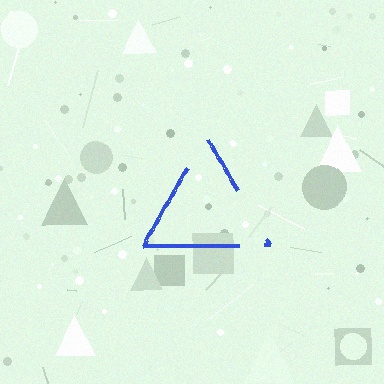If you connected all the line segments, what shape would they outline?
They would outline a triangle.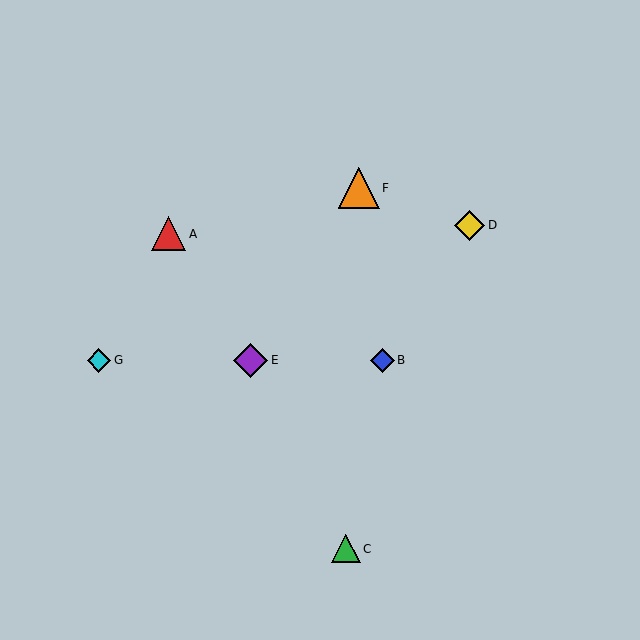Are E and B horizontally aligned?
Yes, both are at y≈360.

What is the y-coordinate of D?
Object D is at y≈225.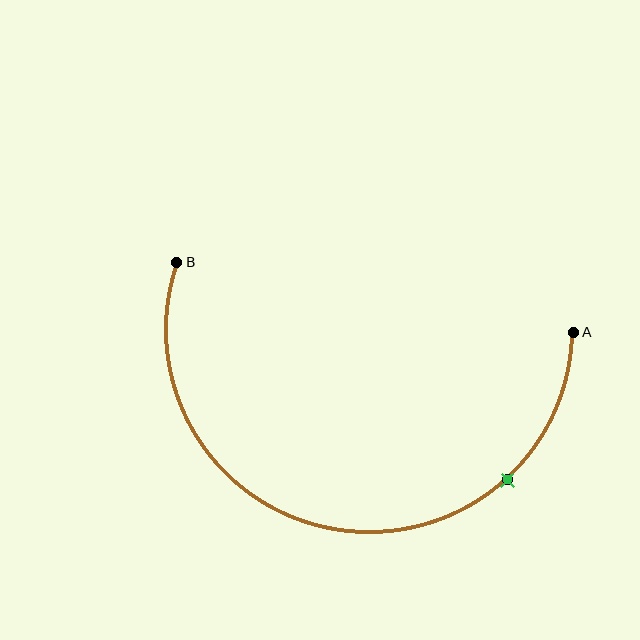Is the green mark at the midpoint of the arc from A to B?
No. The green mark lies on the arc but is closer to endpoint A. The arc midpoint would be at the point on the curve equidistant along the arc from both A and B.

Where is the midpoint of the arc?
The arc midpoint is the point on the curve farthest from the straight line joining A and B. It sits below that line.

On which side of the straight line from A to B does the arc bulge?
The arc bulges below the straight line connecting A and B.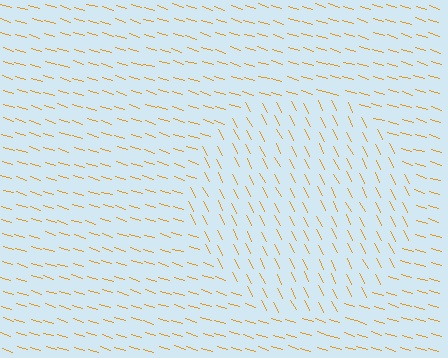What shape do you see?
I see a circle.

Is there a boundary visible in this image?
Yes, there is a texture boundary formed by a change in line orientation.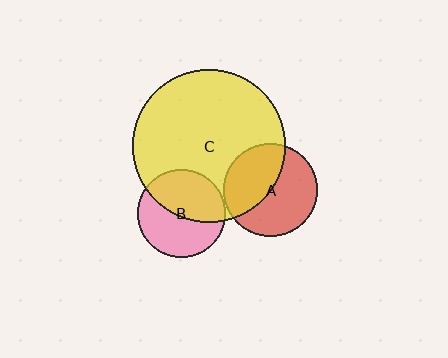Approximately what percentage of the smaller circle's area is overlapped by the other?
Approximately 45%.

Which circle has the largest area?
Circle C (yellow).